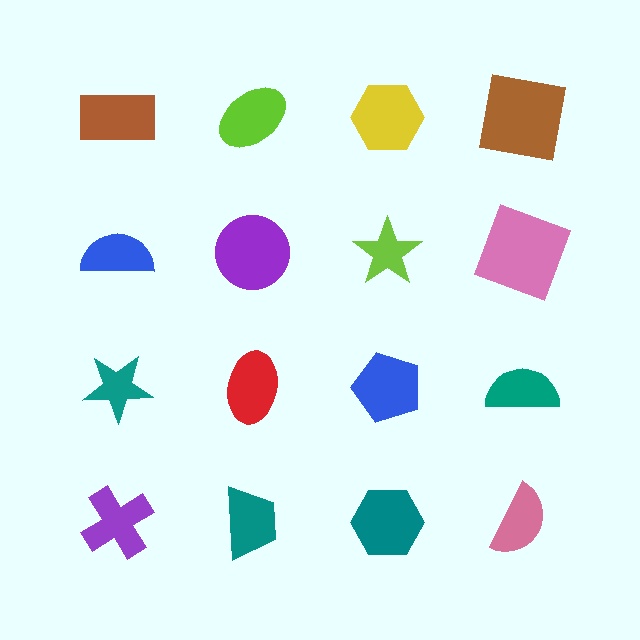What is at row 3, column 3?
A blue pentagon.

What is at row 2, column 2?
A purple circle.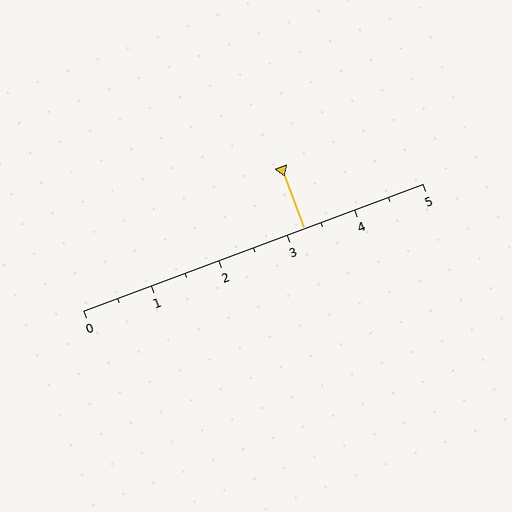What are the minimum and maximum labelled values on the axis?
The axis runs from 0 to 5.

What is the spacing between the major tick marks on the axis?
The major ticks are spaced 1 apart.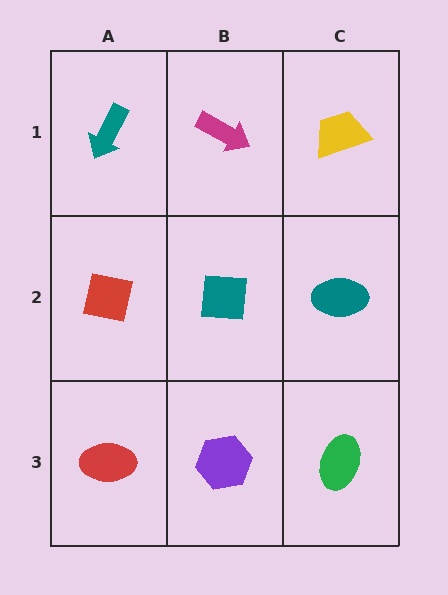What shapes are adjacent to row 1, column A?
A red square (row 2, column A), a magenta arrow (row 1, column B).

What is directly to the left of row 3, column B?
A red ellipse.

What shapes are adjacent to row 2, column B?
A magenta arrow (row 1, column B), a purple hexagon (row 3, column B), a red square (row 2, column A), a teal ellipse (row 2, column C).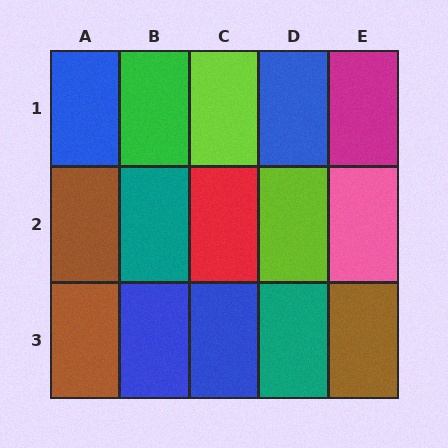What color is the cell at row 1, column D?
Blue.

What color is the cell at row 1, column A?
Blue.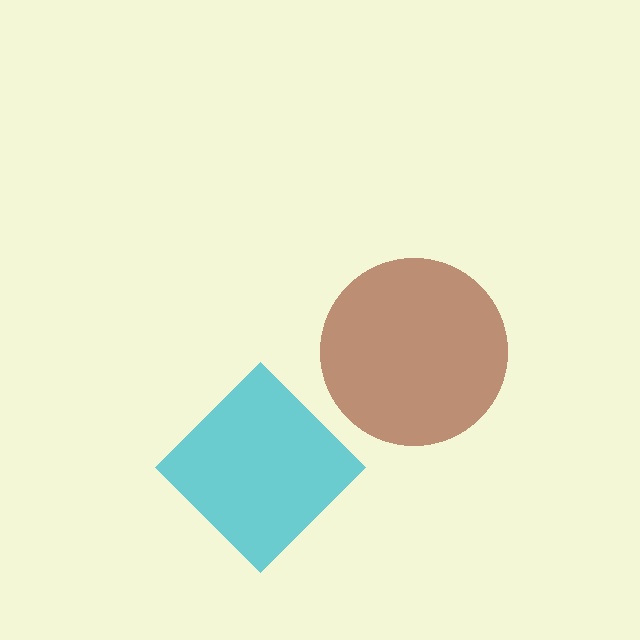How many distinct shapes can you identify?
There are 2 distinct shapes: a brown circle, a cyan diamond.